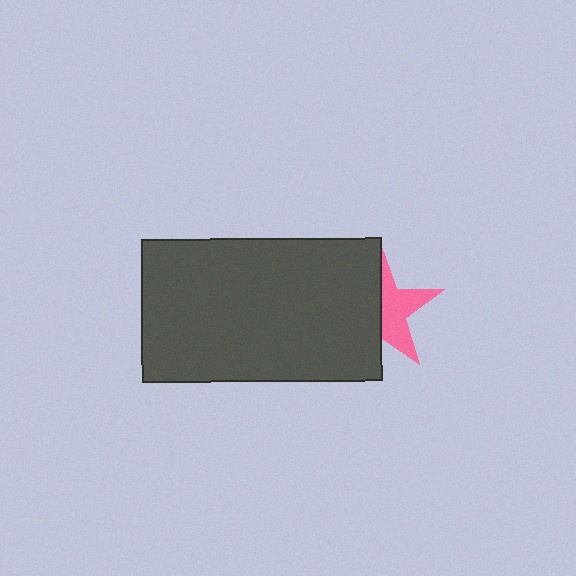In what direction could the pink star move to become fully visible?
The pink star could move right. That would shift it out from behind the dark gray rectangle entirely.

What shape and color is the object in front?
The object in front is a dark gray rectangle.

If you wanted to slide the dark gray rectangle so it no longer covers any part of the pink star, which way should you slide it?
Slide it left — that is the most direct way to separate the two shapes.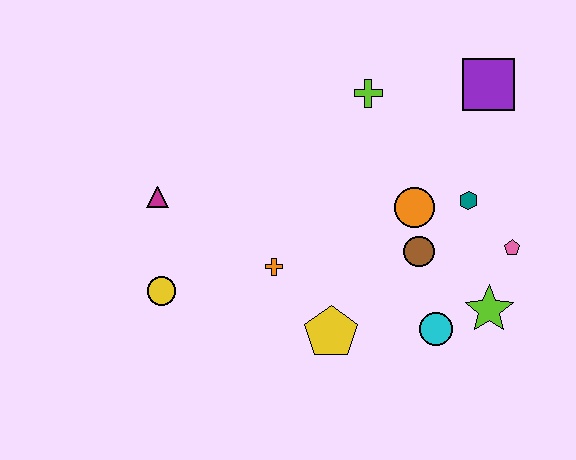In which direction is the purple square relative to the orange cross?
The purple square is to the right of the orange cross.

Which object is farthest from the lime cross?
The yellow circle is farthest from the lime cross.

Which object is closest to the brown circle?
The orange circle is closest to the brown circle.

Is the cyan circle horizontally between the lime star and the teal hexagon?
No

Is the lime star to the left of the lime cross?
No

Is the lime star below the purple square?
Yes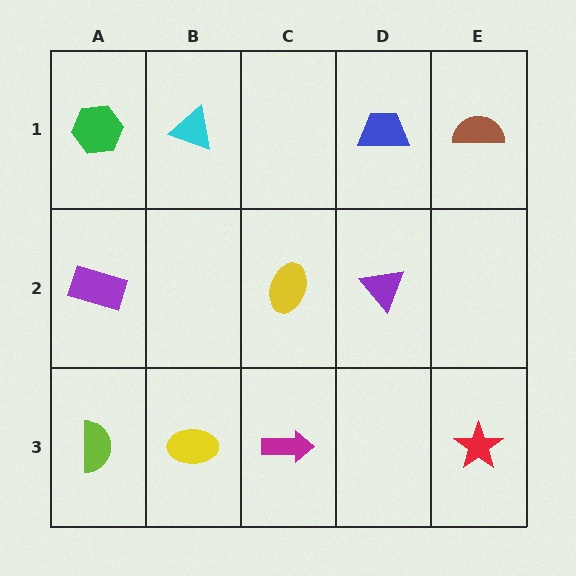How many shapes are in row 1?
4 shapes.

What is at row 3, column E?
A red star.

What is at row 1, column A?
A green hexagon.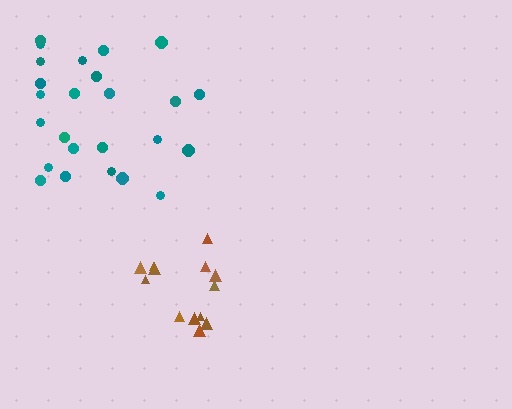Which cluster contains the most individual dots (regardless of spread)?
Teal (25).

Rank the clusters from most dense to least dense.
brown, teal.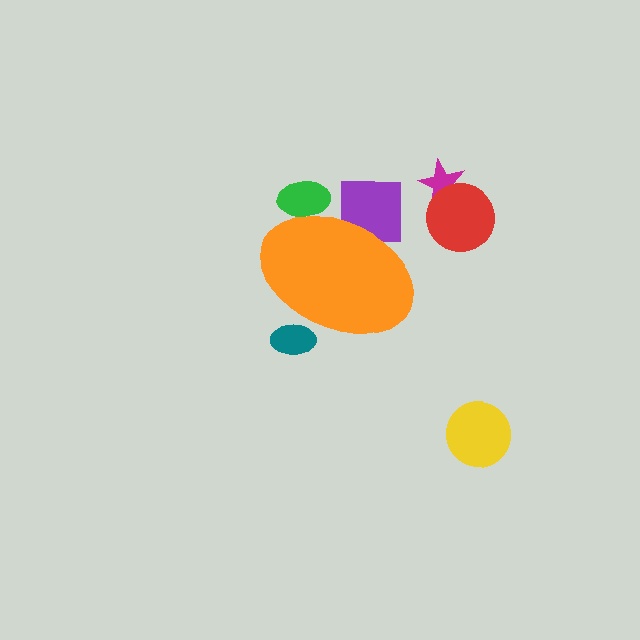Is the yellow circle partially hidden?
No, the yellow circle is fully visible.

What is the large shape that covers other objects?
An orange ellipse.